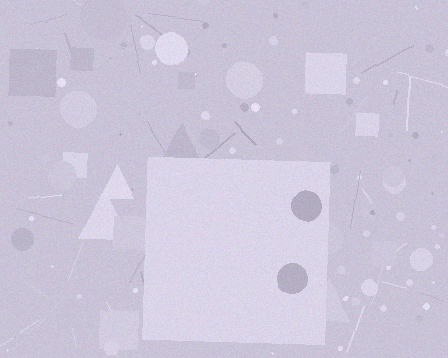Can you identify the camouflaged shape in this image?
The camouflaged shape is a square.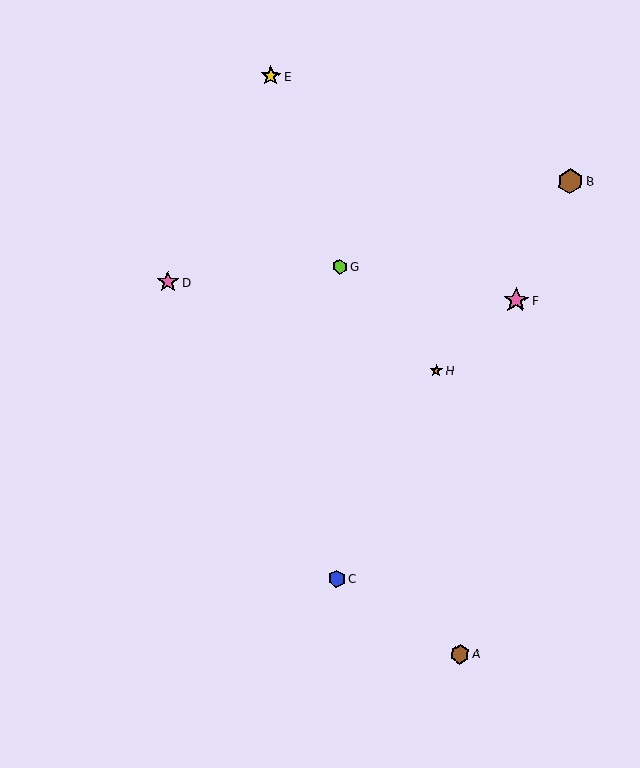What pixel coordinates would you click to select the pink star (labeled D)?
Click at (168, 282) to select the pink star D.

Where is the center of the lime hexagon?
The center of the lime hexagon is at (340, 267).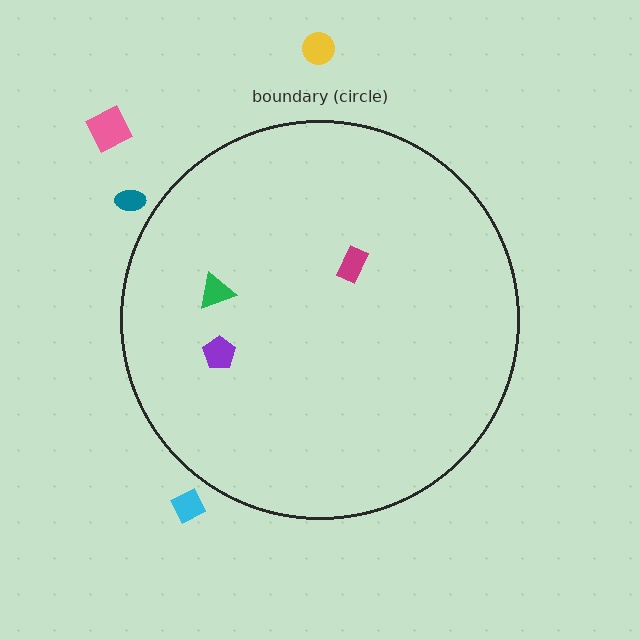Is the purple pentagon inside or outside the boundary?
Inside.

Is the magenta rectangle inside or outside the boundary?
Inside.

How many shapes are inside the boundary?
3 inside, 4 outside.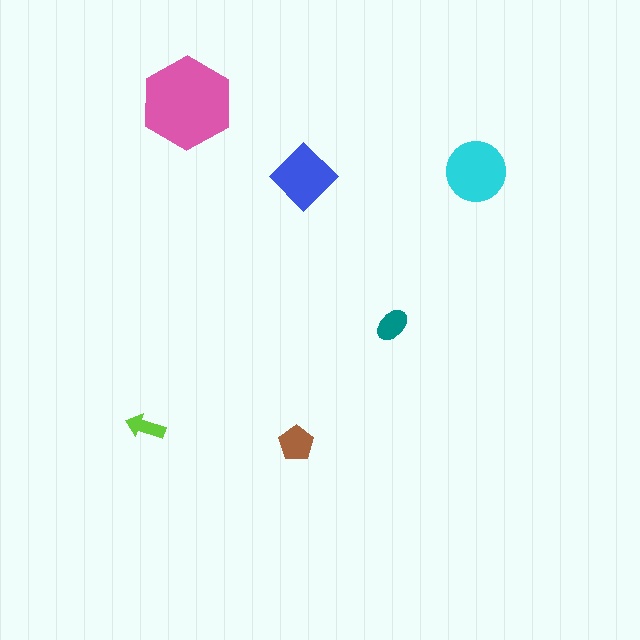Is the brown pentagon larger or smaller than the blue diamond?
Smaller.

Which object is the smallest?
The lime arrow.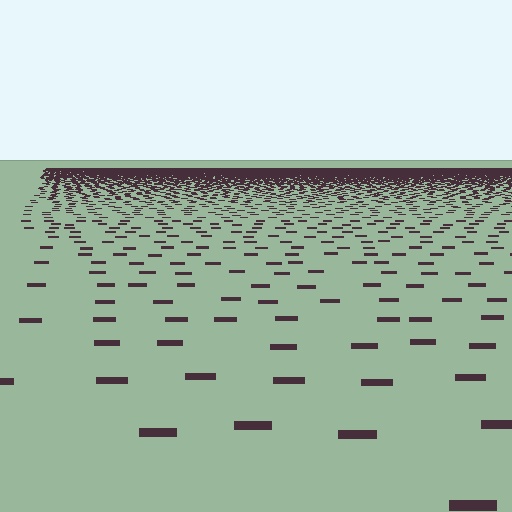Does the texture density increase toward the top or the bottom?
Density increases toward the top.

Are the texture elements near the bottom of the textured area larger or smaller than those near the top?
Larger. Near the bottom, elements are closer to the viewer and appear at a bigger on-screen size.